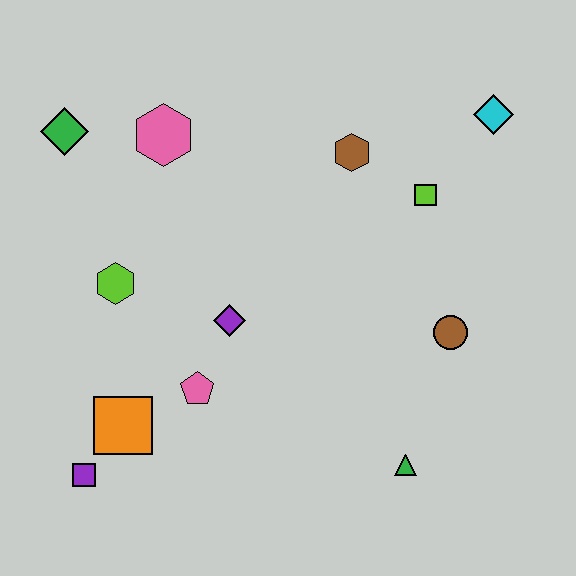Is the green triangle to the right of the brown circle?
No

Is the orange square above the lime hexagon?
No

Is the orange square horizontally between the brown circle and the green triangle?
No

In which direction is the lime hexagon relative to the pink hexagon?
The lime hexagon is below the pink hexagon.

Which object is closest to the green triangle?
The brown circle is closest to the green triangle.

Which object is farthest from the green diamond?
The green triangle is farthest from the green diamond.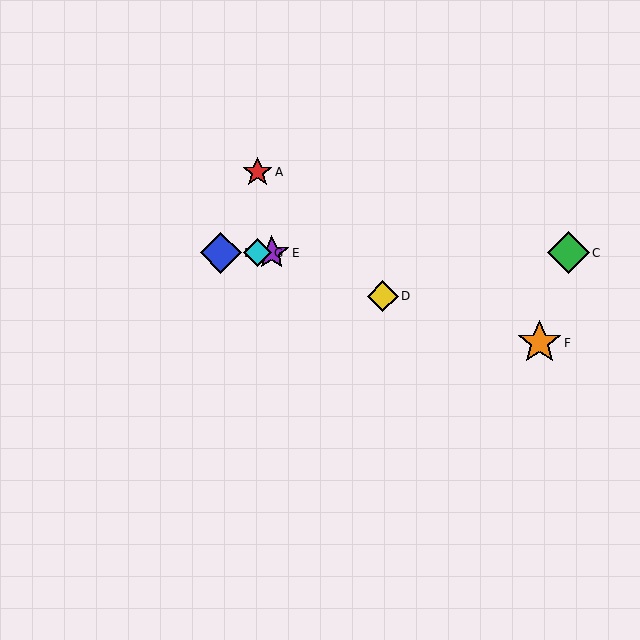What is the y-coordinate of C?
Object C is at y≈253.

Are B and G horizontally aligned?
Yes, both are at y≈253.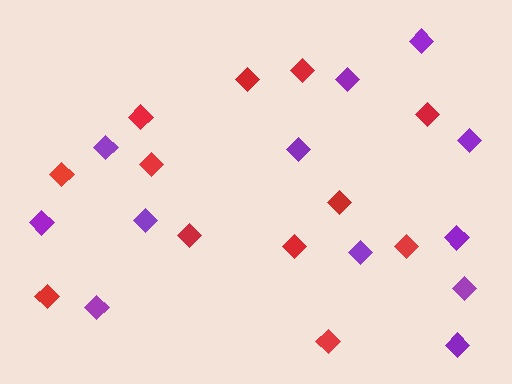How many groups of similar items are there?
There are 2 groups: one group of purple diamonds (12) and one group of red diamonds (12).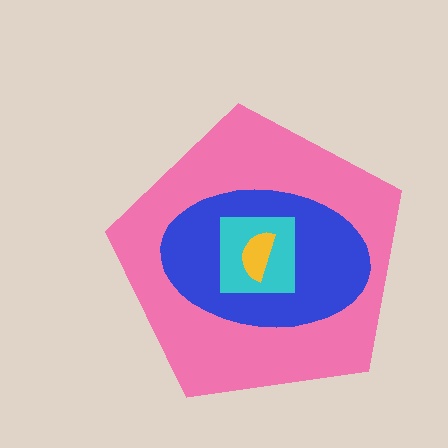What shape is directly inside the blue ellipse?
The cyan square.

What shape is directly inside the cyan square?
The yellow semicircle.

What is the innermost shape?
The yellow semicircle.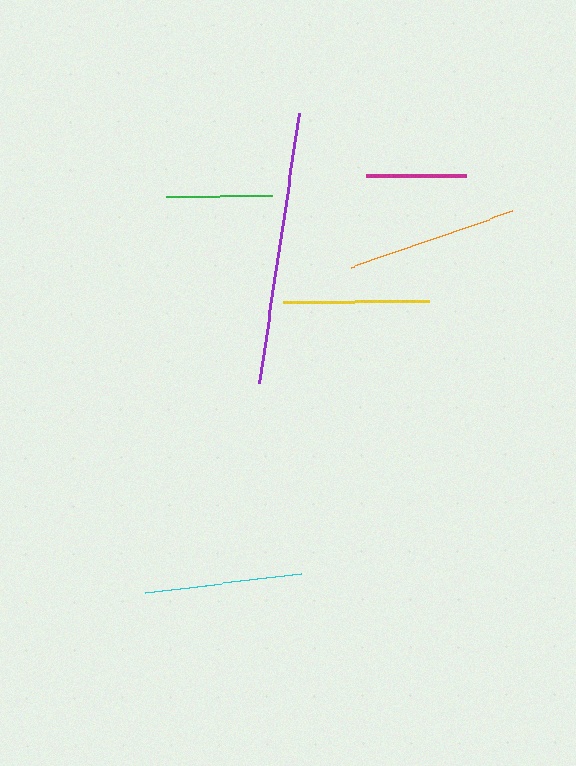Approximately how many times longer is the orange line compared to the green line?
The orange line is approximately 1.6 times the length of the green line.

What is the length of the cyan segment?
The cyan segment is approximately 158 pixels long.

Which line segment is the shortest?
The magenta line is the shortest at approximately 99 pixels.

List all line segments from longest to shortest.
From longest to shortest: purple, orange, cyan, yellow, green, magenta.